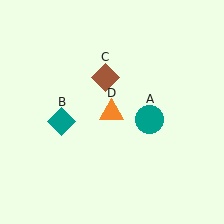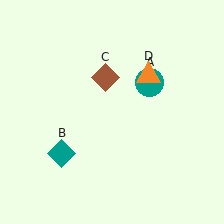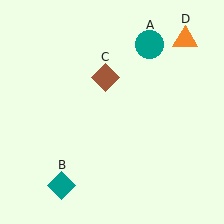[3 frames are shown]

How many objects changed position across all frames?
3 objects changed position: teal circle (object A), teal diamond (object B), orange triangle (object D).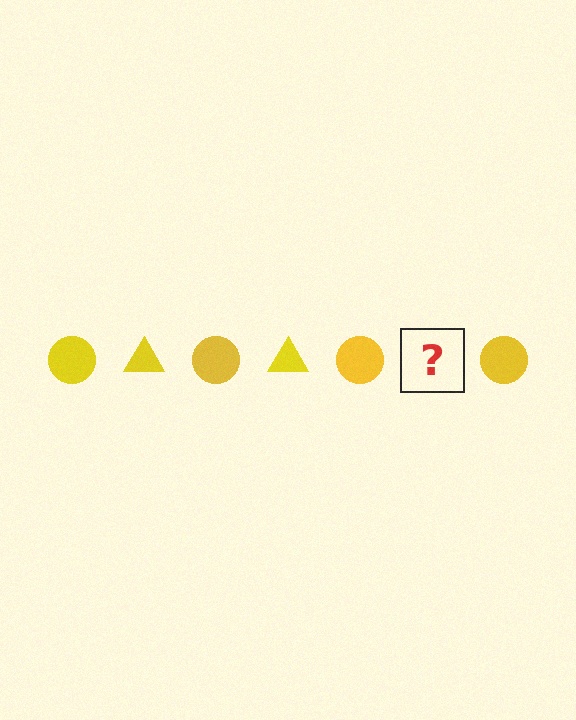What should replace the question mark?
The question mark should be replaced with a yellow triangle.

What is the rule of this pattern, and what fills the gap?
The rule is that the pattern cycles through circle, triangle shapes in yellow. The gap should be filled with a yellow triangle.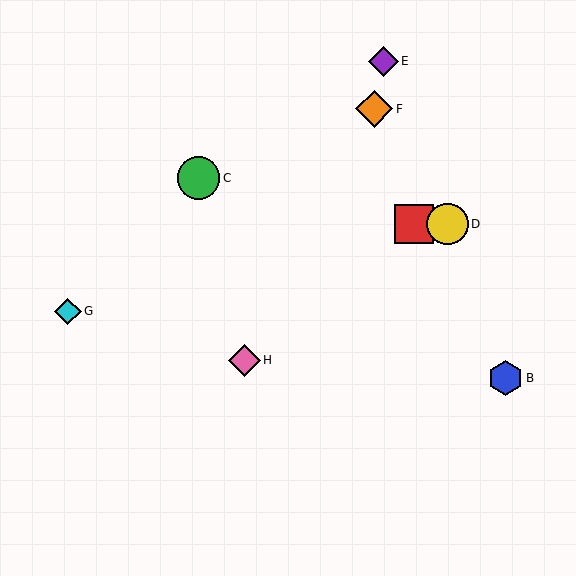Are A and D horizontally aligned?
Yes, both are at y≈224.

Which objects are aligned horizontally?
Objects A, D are aligned horizontally.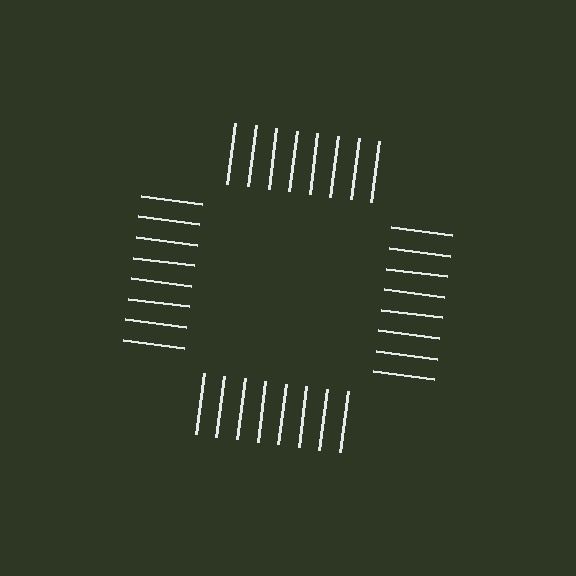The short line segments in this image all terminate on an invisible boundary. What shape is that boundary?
An illusory square — the line segments terminate on its edges but no continuous stroke is drawn.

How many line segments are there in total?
32 — 8 along each of the 4 edges.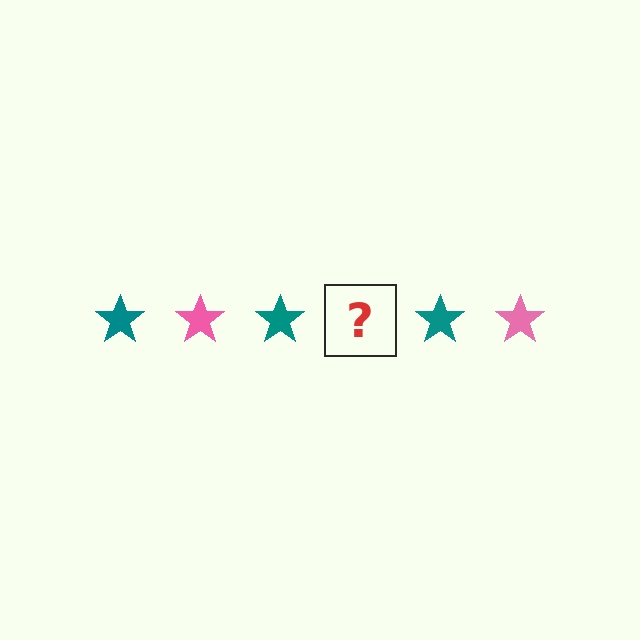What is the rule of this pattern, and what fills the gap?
The rule is that the pattern cycles through teal, pink stars. The gap should be filled with a pink star.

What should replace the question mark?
The question mark should be replaced with a pink star.